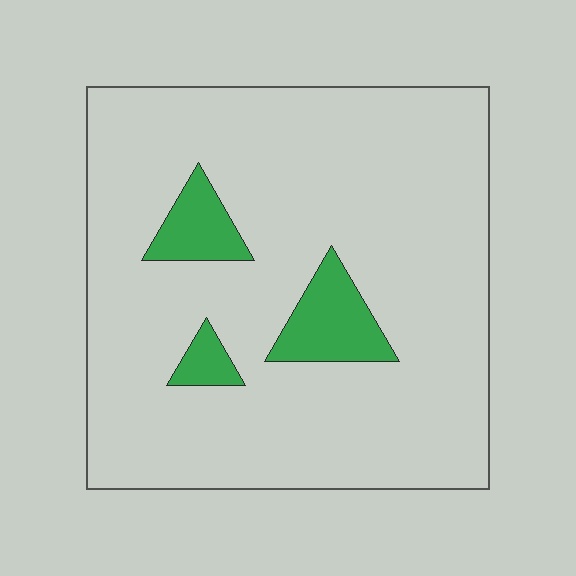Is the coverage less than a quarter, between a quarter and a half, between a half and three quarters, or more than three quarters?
Less than a quarter.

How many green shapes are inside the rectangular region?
3.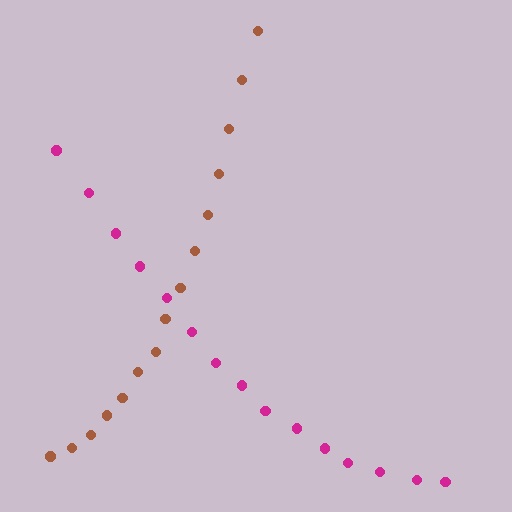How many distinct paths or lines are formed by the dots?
There are 2 distinct paths.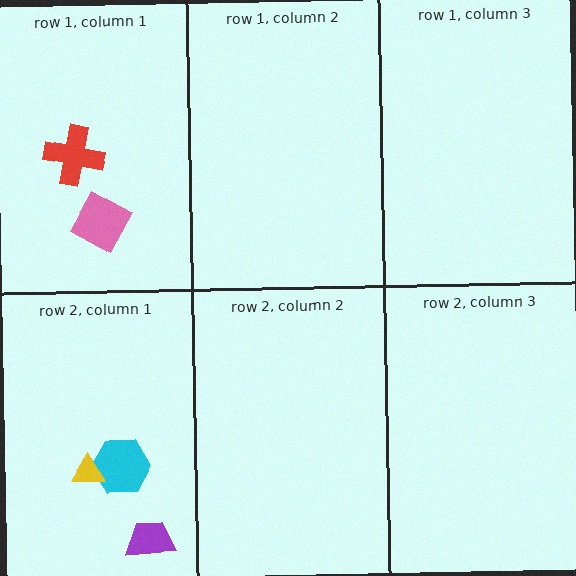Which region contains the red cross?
The row 1, column 1 region.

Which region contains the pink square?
The row 1, column 1 region.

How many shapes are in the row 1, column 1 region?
2.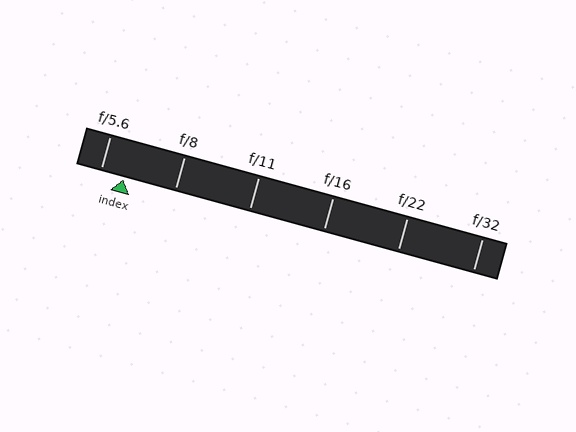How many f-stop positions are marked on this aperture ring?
There are 6 f-stop positions marked.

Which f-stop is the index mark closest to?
The index mark is closest to f/5.6.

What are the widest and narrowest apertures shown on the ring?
The widest aperture shown is f/5.6 and the narrowest is f/32.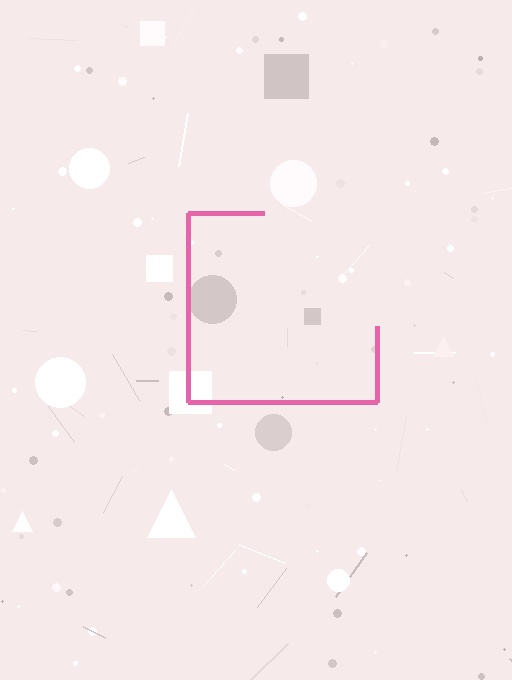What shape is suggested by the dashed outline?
The dashed outline suggests a square.